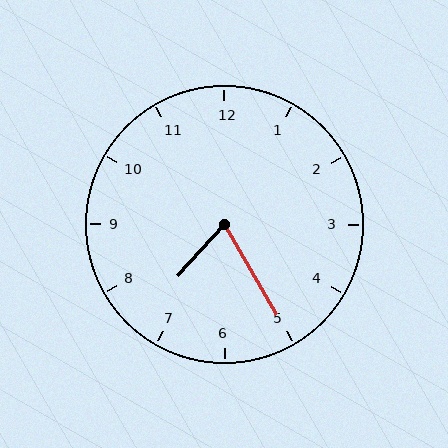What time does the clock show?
7:25.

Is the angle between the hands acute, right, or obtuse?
It is acute.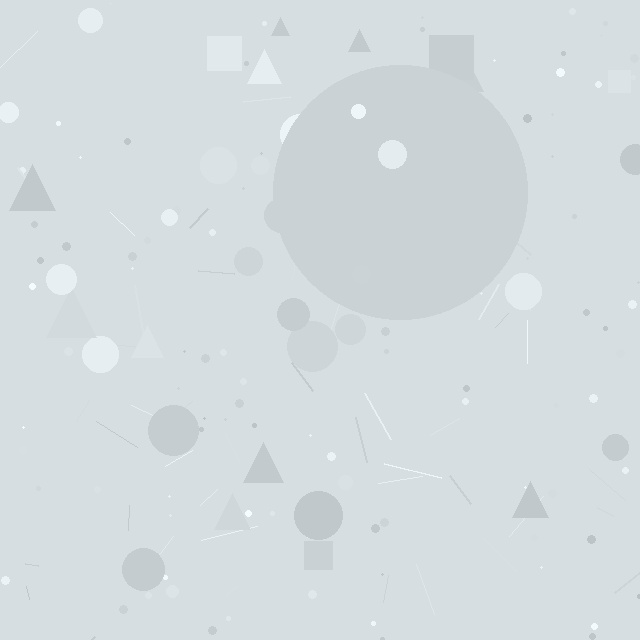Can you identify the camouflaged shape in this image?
The camouflaged shape is a circle.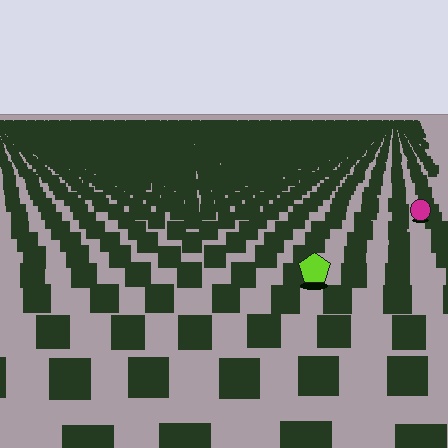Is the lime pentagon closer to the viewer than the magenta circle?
Yes. The lime pentagon is closer — you can tell from the texture gradient: the ground texture is coarser near it.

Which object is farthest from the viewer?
The magenta circle is farthest from the viewer. It appears smaller and the ground texture around it is denser.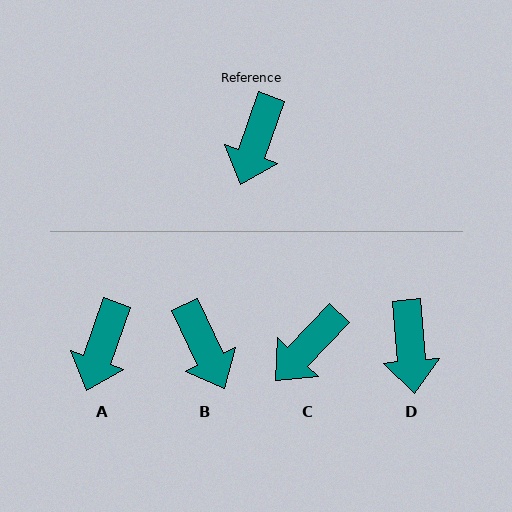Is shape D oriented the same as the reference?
No, it is off by about 24 degrees.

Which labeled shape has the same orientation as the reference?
A.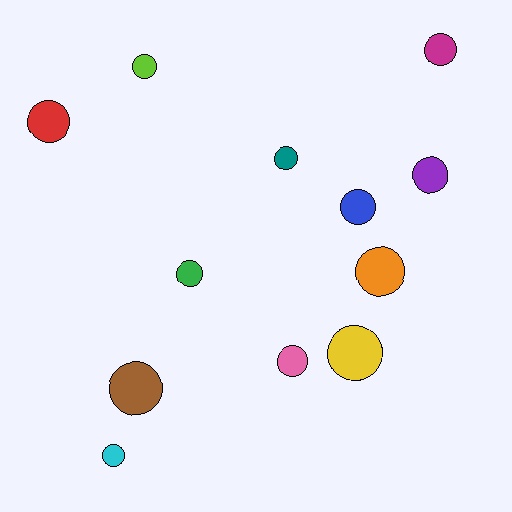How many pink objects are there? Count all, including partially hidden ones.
There is 1 pink object.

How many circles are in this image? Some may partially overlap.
There are 12 circles.